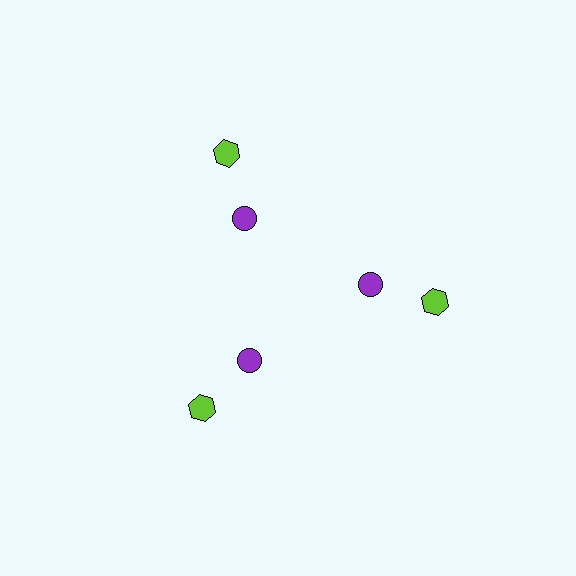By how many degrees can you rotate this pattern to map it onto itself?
The pattern maps onto itself every 120 degrees of rotation.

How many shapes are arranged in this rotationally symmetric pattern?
There are 6 shapes, arranged in 3 groups of 2.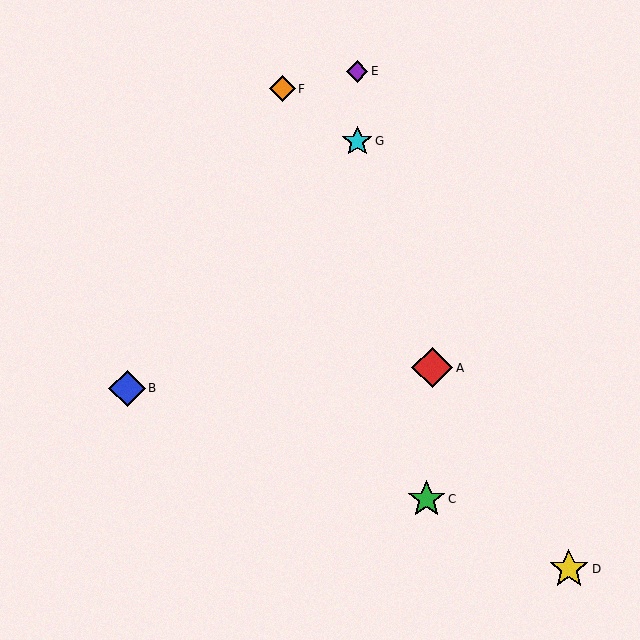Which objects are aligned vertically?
Objects E, G are aligned vertically.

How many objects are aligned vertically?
2 objects (E, G) are aligned vertically.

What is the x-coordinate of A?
Object A is at x≈432.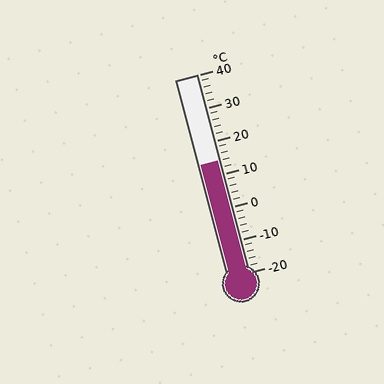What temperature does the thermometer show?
The thermometer shows approximately 14°C.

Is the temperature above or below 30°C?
The temperature is below 30°C.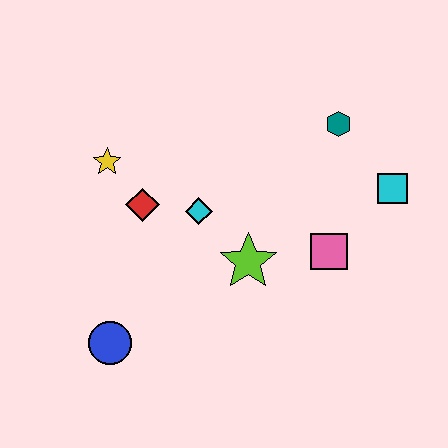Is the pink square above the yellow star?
No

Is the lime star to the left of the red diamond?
No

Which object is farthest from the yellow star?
The cyan square is farthest from the yellow star.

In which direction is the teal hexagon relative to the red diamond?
The teal hexagon is to the right of the red diamond.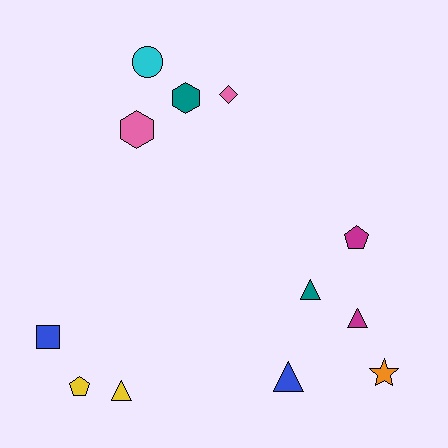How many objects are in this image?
There are 12 objects.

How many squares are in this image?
There is 1 square.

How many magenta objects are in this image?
There are 2 magenta objects.